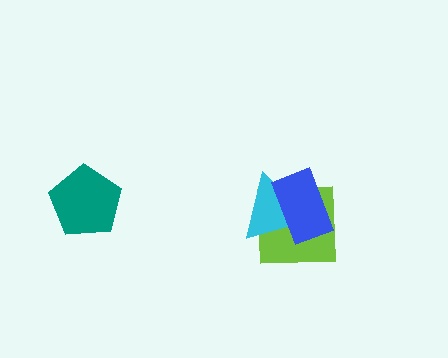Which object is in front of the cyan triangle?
The blue rectangle is in front of the cyan triangle.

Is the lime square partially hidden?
Yes, it is partially covered by another shape.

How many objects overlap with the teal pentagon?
0 objects overlap with the teal pentagon.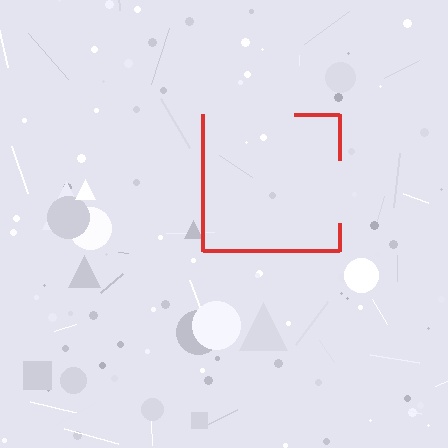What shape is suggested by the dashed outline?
The dashed outline suggests a square.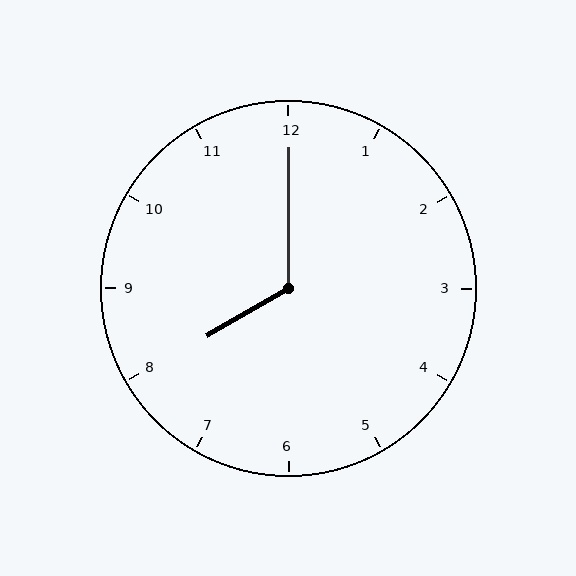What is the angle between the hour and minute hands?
Approximately 120 degrees.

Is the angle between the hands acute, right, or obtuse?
It is obtuse.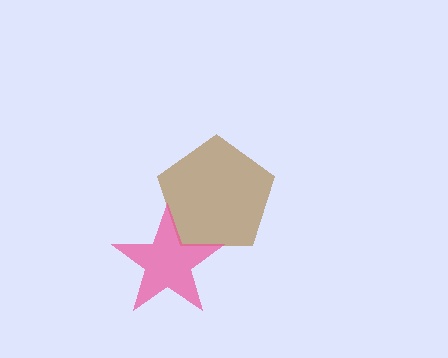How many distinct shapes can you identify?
There are 2 distinct shapes: a brown pentagon, a pink star.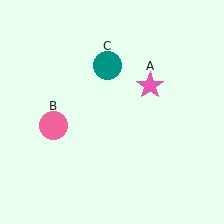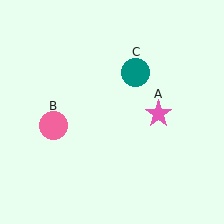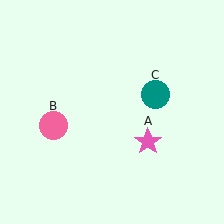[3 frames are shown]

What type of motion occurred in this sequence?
The pink star (object A), teal circle (object C) rotated clockwise around the center of the scene.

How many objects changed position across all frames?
2 objects changed position: pink star (object A), teal circle (object C).